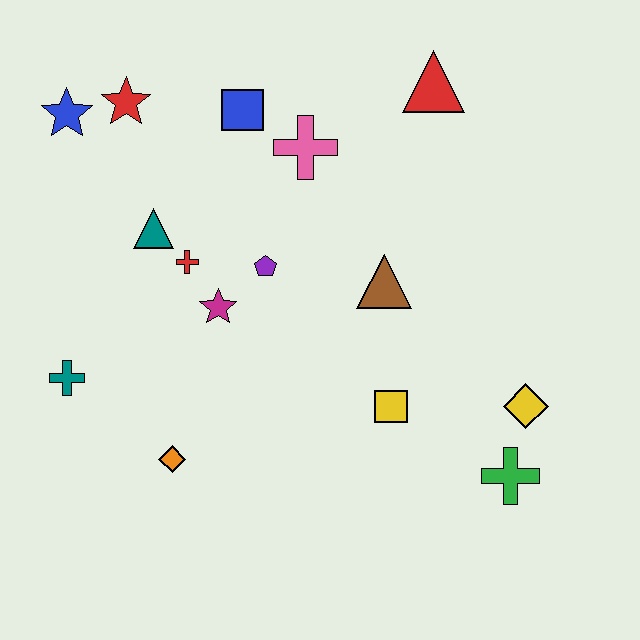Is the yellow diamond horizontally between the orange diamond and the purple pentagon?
No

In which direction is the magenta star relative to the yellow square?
The magenta star is to the left of the yellow square.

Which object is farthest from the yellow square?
The blue star is farthest from the yellow square.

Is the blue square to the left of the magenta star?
No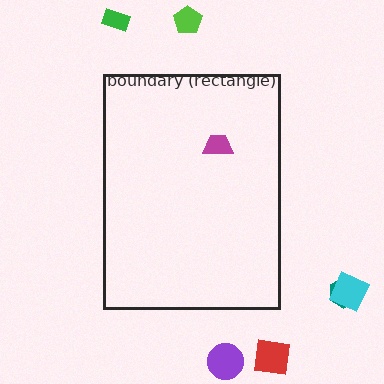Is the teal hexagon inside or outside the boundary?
Outside.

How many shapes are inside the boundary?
1 inside, 6 outside.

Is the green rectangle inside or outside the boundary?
Outside.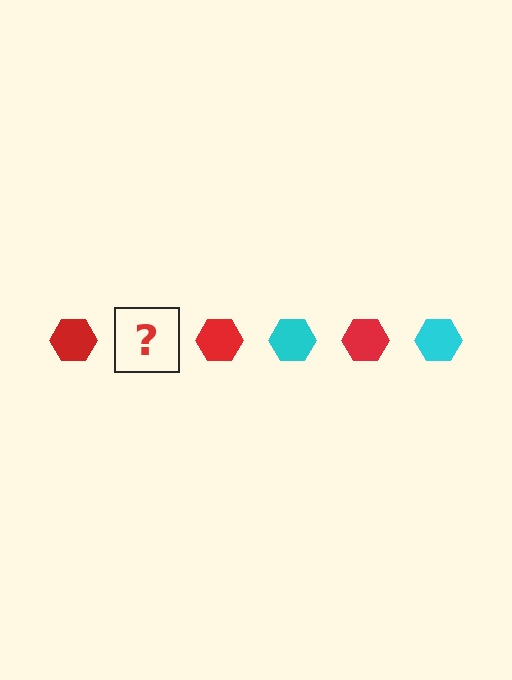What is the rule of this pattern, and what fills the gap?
The rule is that the pattern cycles through red, cyan hexagons. The gap should be filled with a cyan hexagon.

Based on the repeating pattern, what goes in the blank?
The blank should be a cyan hexagon.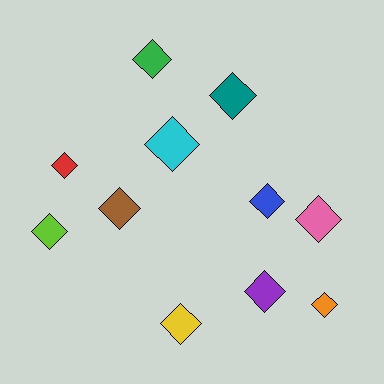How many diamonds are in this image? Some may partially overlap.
There are 11 diamonds.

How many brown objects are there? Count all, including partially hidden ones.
There is 1 brown object.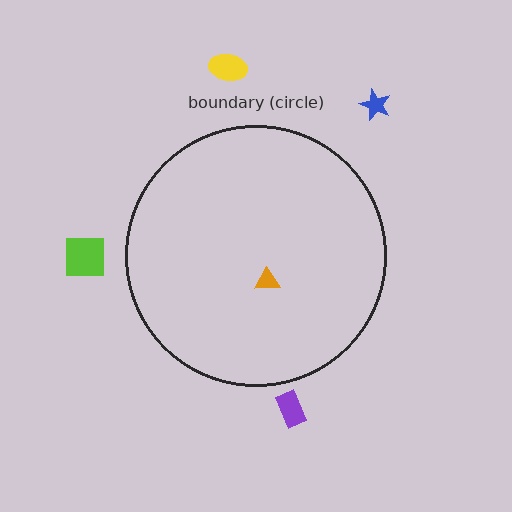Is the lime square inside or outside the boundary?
Outside.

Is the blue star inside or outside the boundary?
Outside.